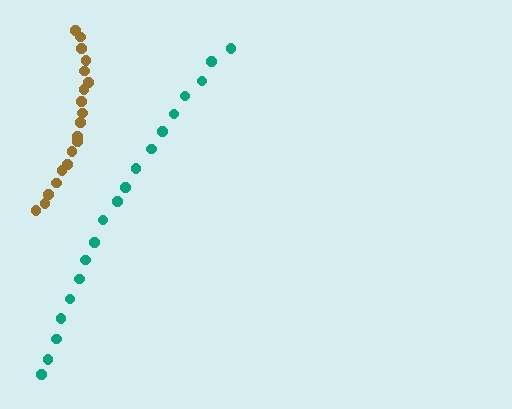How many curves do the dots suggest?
There are 2 distinct paths.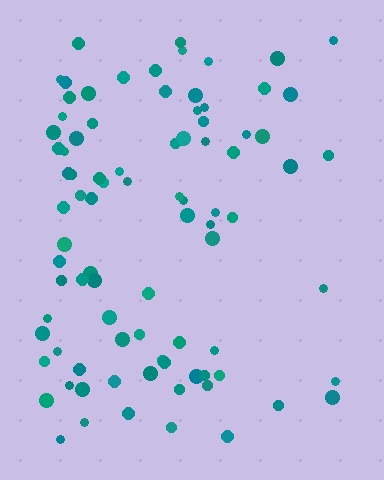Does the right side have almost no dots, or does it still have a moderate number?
Still a moderate number, just noticeably fewer than the left.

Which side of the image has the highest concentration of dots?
The left.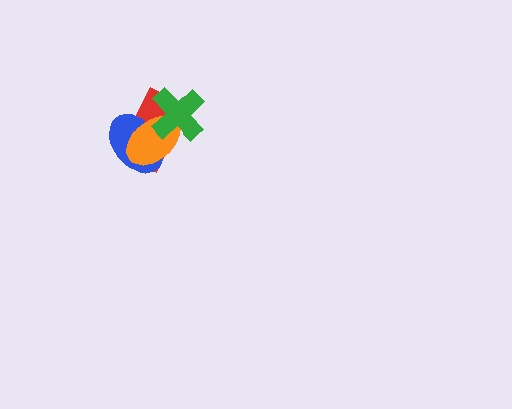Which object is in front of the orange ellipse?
The green cross is in front of the orange ellipse.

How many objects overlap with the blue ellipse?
3 objects overlap with the blue ellipse.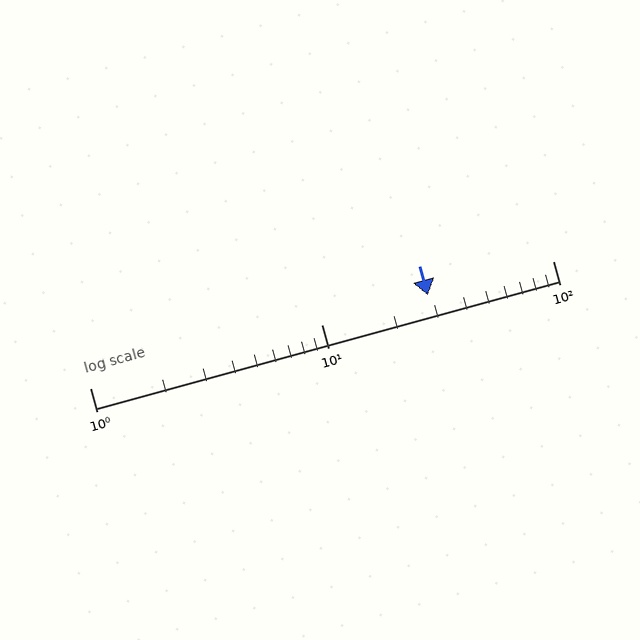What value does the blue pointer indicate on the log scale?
The pointer indicates approximately 29.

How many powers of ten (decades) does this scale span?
The scale spans 2 decades, from 1 to 100.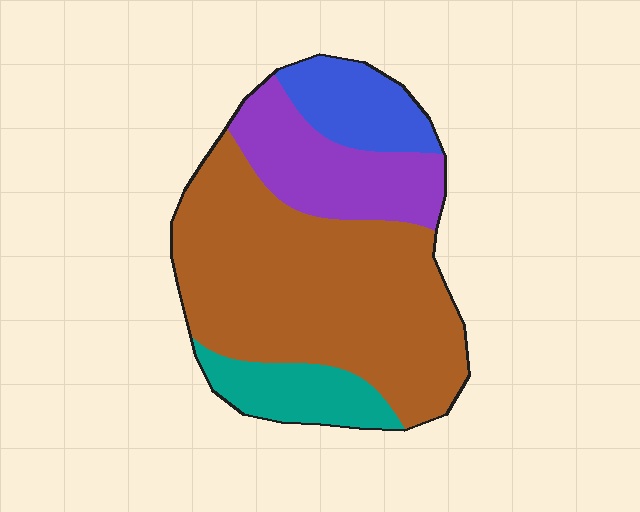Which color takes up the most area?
Brown, at roughly 55%.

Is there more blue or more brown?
Brown.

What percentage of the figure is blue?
Blue covers about 10% of the figure.